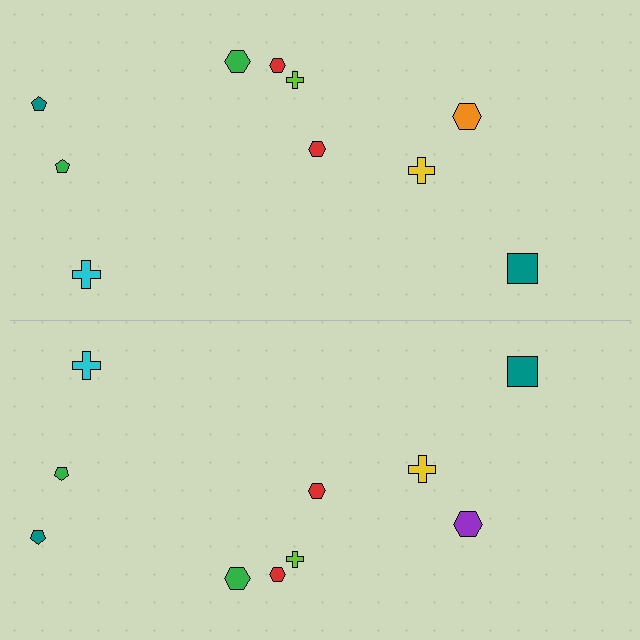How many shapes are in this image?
There are 20 shapes in this image.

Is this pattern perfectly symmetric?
No, the pattern is not perfectly symmetric. The purple hexagon on the bottom side breaks the symmetry — its mirror counterpart is orange.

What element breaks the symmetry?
The purple hexagon on the bottom side breaks the symmetry — its mirror counterpart is orange.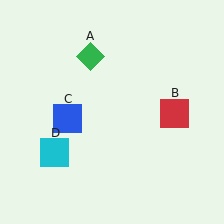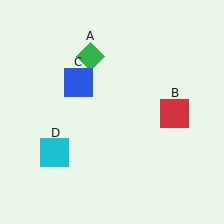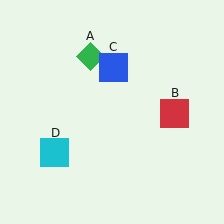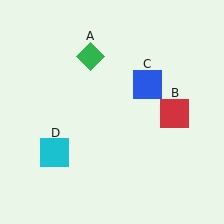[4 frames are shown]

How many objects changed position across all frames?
1 object changed position: blue square (object C).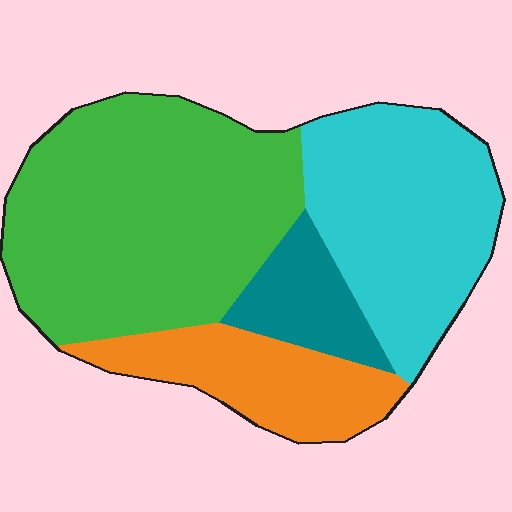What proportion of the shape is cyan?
Cyan covers about 30% of the shape.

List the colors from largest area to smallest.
From largest to smallest: green, cyan, orange, teal.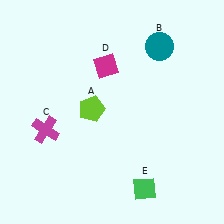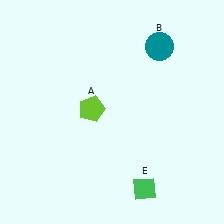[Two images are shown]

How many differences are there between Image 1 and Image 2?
There are 2 differences between the two images.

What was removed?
The magenta cross (C), the magenta diamond (D) were removed in Image 2.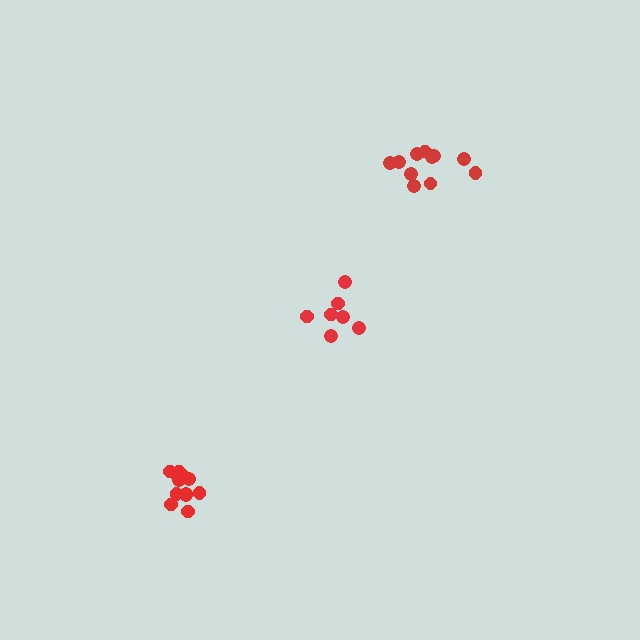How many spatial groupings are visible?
There are 3 spatial groupings.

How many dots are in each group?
Group 1: 11 dots, Group 2: 7 dots, Group 3: 12 dots (30 total).